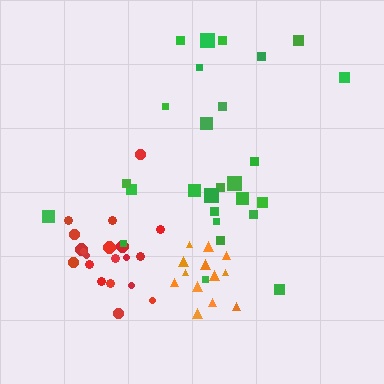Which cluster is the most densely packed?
Red.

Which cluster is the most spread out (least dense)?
Green.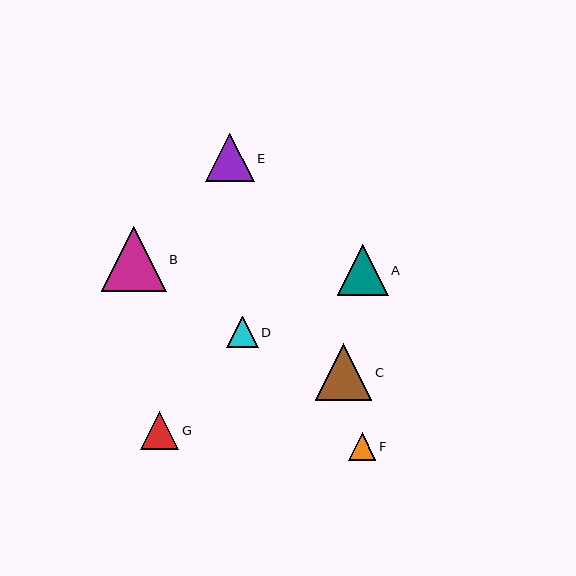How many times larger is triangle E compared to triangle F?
Triangle E is approximately 1.8 times the size of triangle F.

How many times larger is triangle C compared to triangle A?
Triangle C is approximately 1.1 times the size of triangle A.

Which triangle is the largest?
Triangle B is the largest with a size of approximately 65 pixels.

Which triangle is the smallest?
Triangle F is the smallest with a size of approximately 27 pixels.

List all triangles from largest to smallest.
From largest to smallest: B, C, A, E, G, D, F.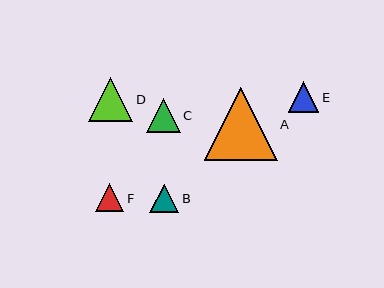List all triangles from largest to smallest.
From largest to smallest: A, D, C, E, B, F.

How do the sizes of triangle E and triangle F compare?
Triangle E and triangle F are approximately the same size.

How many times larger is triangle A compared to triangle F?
Triangle A is approximately 2.6 times the size of triangle F.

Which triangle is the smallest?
Triangle F is the smallest with a size of approximately 28 pixels.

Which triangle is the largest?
Triangle A is the largest with a size of approximately 73 pixels.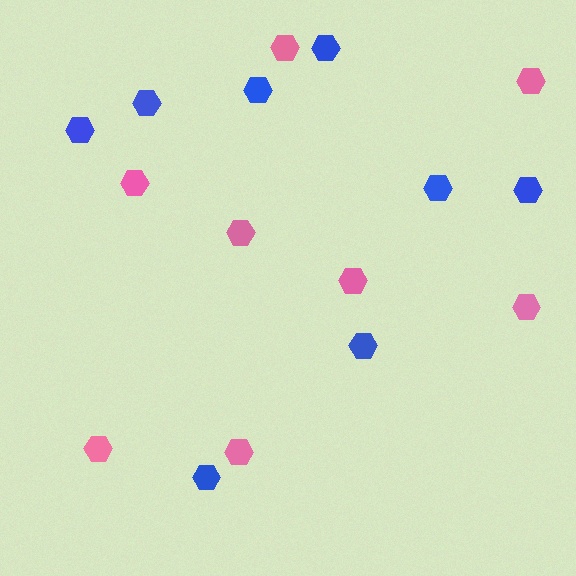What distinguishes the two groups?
There are 2 groups: one group of pink hexagons (8) and one group of blue hexagons (8).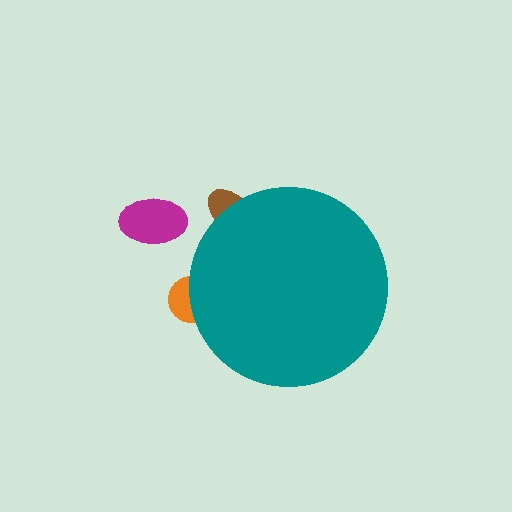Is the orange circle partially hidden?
Yes, the orange circle is partially hidden behind the teal circle.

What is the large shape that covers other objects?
A teal circle.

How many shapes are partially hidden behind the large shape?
2 shapes are partially hidden.